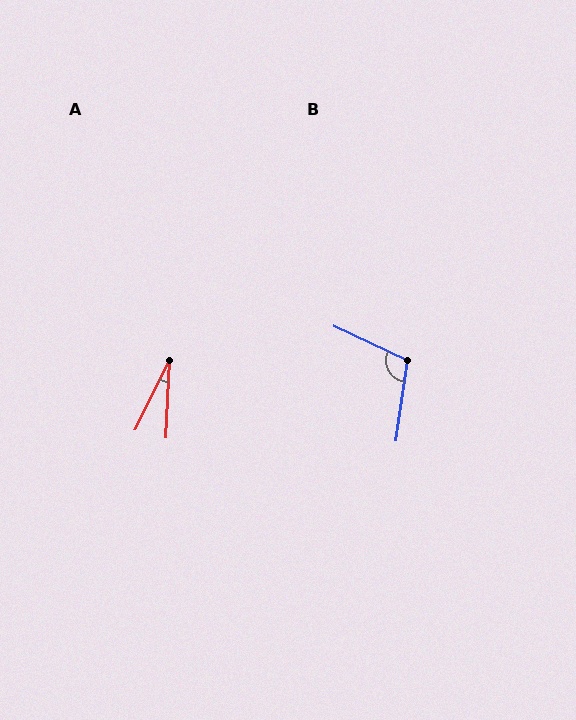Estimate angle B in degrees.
Approximately 107 degrees.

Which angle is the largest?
B, at approximately 107 degrees.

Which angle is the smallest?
A, at approximately 24 degrees.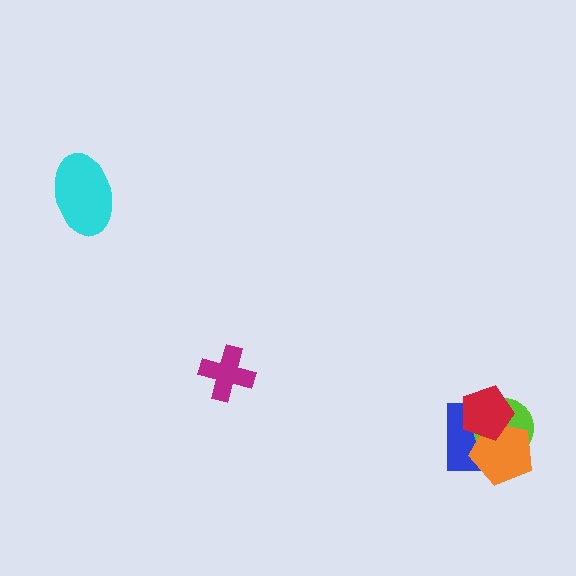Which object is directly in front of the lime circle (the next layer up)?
The orange pentagon is directly in front of the lime circle.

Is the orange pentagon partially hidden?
Yes, it is partially covered by another shape.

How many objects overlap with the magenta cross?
0 objects overlap with the magenta cross.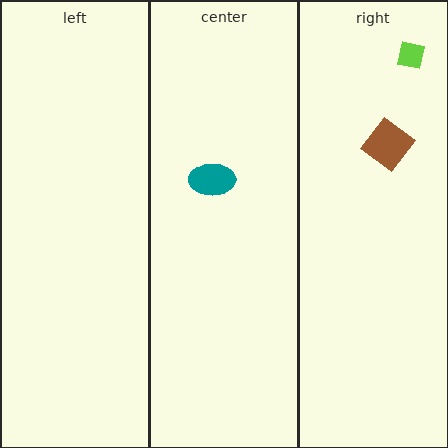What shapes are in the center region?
The teal ellipse.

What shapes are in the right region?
The brown diamond, the lime square.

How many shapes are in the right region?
2.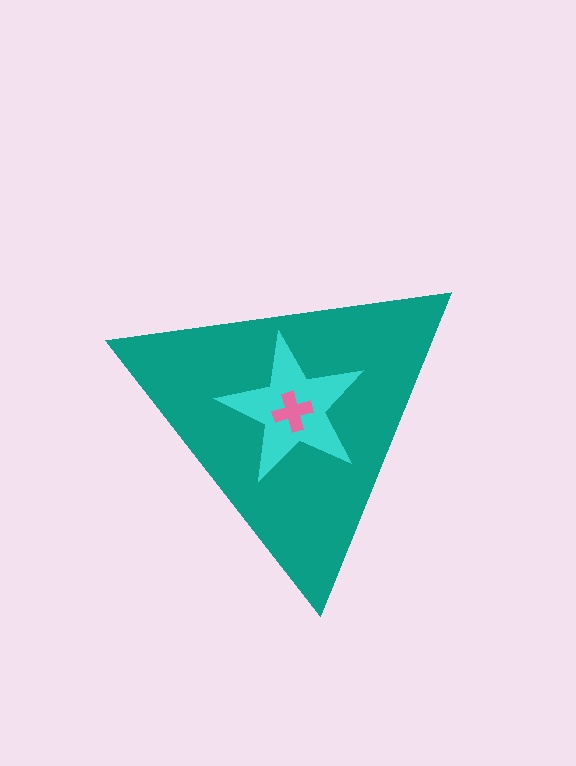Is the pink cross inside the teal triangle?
Yes.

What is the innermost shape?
The pink cross.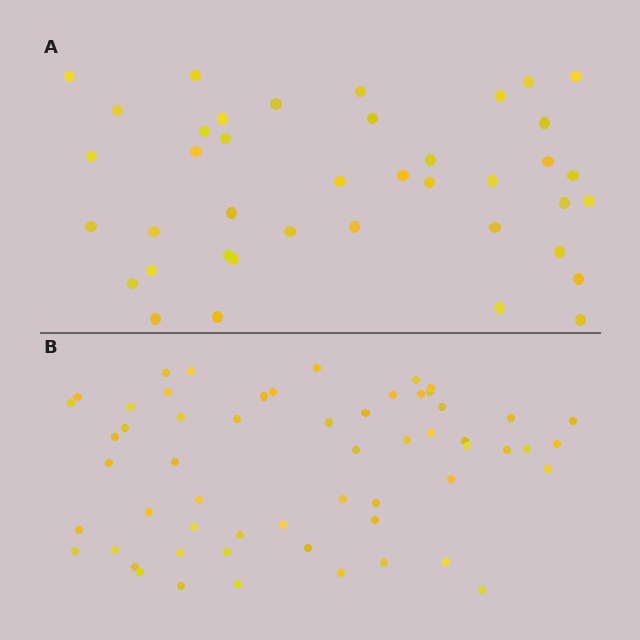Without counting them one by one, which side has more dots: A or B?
Region B (the bottom region) has more dots.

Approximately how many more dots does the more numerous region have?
Region B has approximately 15 more dots than region A.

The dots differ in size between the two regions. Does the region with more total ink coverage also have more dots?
No. Region A has more total ink coverage because its dots are larger, but region B actually contains more individual dots. Total area can be misleading — the number of items is what matters here.